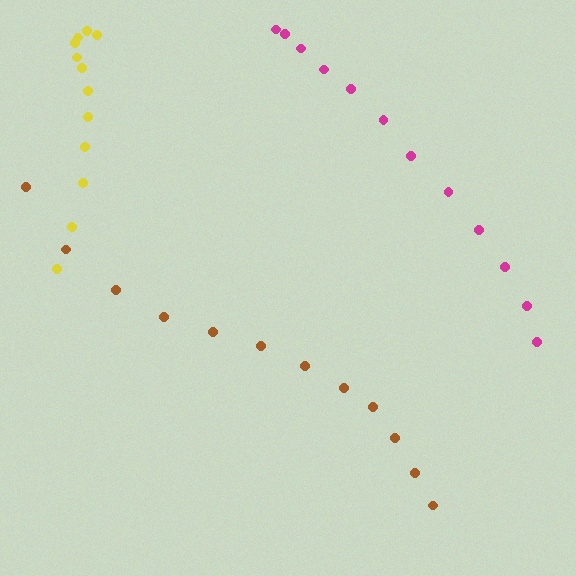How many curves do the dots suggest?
There are 3 distinct paths.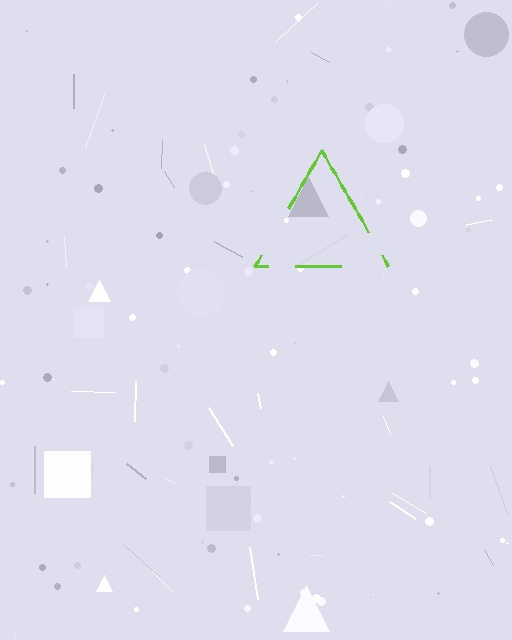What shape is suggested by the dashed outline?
The dashed outline suggests a triangle.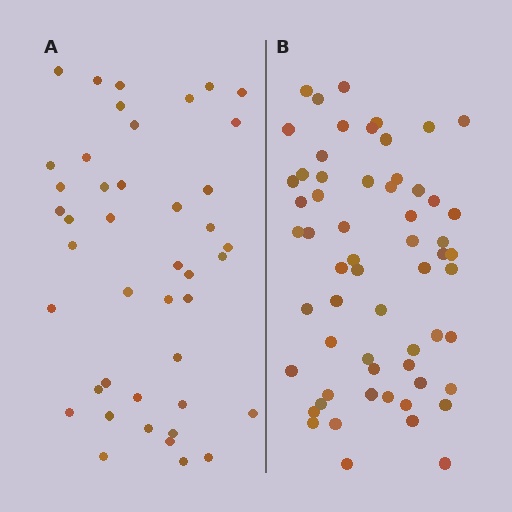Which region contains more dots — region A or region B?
Region B (the right region) has more dots.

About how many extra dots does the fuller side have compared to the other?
Region B has approximately 15 more dots than region A.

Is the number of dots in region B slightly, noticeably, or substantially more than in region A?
Region B has noticeably more, but not dramatically so. The ratio is roughly 1.4 to 1.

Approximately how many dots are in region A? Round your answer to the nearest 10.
About 40 dots. (The exact count is 43, which rounds to 40.)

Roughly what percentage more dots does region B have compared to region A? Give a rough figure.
About 40% more.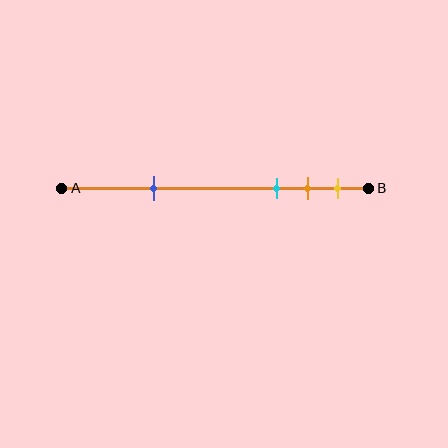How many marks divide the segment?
There are 4 marks dividing the segment.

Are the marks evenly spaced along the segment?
No, the marks are not evenly spaced.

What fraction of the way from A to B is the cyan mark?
The cyan mark is approximately 70% (0.7) of the way from A to B.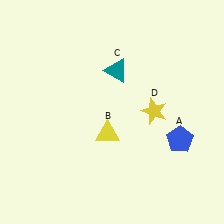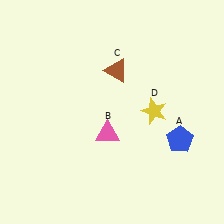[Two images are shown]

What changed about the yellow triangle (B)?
In Image 1, B is yellow. In Image 2, it changed to pink.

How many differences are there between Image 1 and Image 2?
There are 2 differences between the two images.